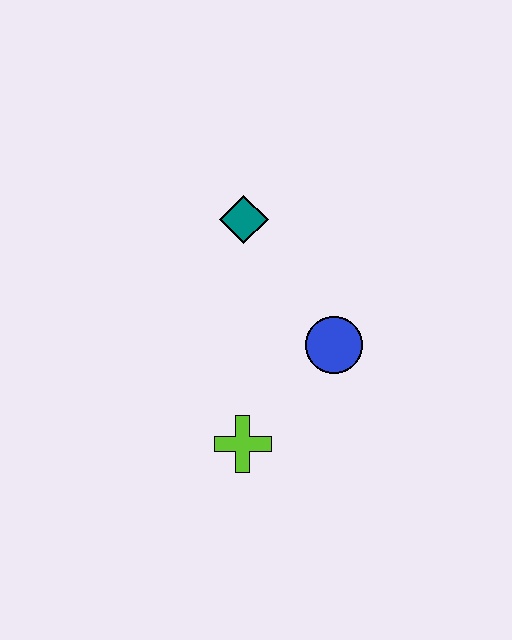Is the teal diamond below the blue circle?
No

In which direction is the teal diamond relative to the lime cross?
The teal diamond is above the lime cross.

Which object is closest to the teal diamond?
The blue circle is closest to the teal diamond.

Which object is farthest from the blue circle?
The teal diamond is farthest from the blue circle.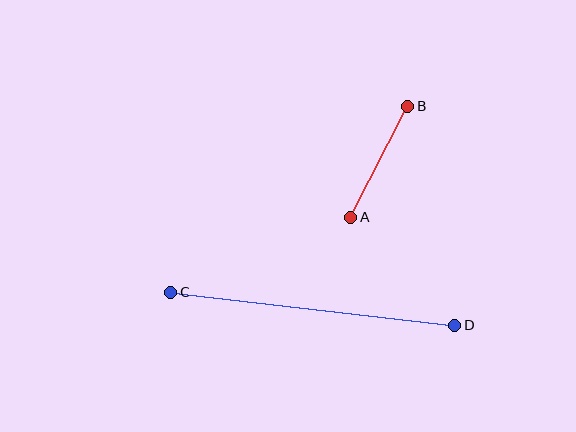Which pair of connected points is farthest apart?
Points C and D are farthest apart.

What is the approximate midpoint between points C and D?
The midpoint is at approximately (313, 309) pixels.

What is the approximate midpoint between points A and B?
The midpoint is at approximately (379, 162) pixels.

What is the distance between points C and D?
The distance is approximately 286 pixels.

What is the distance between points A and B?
The distance is approximately 125 pixels.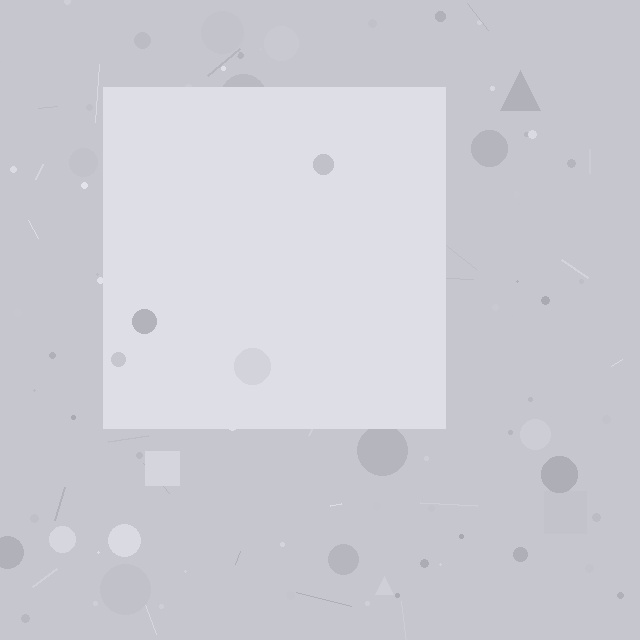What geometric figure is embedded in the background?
A square is embedded in the background.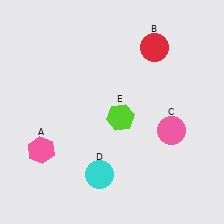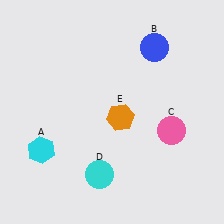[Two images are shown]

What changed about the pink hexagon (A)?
In Image 1, A is pink. In Image 2, it changed to cyan.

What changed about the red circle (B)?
In Image 1, B is red. In Image 2, it changed to blue.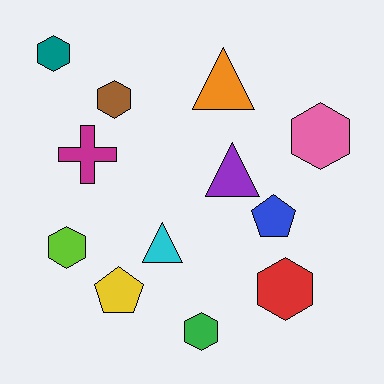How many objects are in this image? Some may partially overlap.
There are 12 objects.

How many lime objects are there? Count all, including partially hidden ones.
There is 1 lime object.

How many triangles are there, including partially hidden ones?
There are 3 triangles.